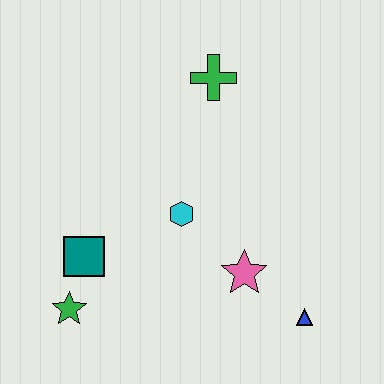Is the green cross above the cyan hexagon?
Yes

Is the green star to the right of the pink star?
No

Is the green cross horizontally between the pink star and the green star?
Yes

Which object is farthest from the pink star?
The green cross is farthest from the pink star.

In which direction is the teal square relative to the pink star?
The teal square is to the left of the pink star.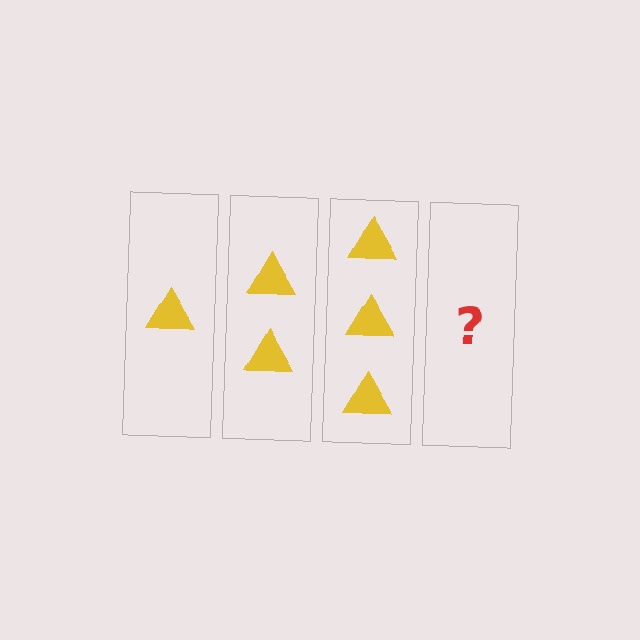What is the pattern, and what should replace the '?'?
The pattern is that each step adds one more triangle. The '?' should be 4 triangles.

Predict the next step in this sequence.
The next step is 4 triangles.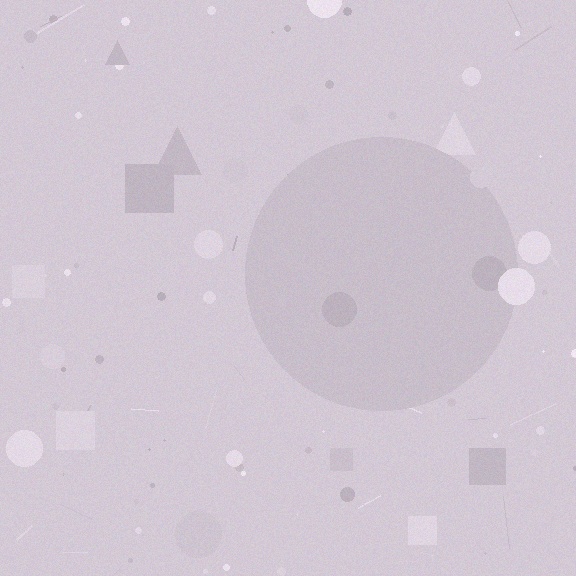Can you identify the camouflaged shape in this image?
The camouflaged shape is a circle.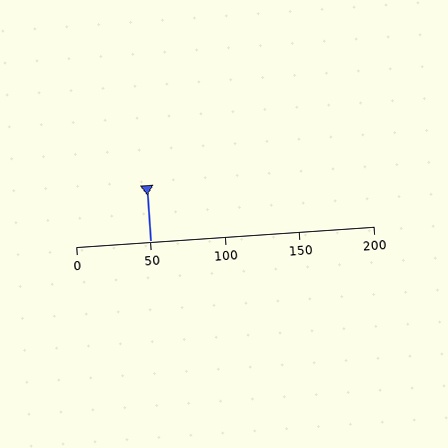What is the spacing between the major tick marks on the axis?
The major ticks are spaced 50 apart.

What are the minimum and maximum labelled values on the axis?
The axis runs from 0 to 200.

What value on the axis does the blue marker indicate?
The marker indicates approximately 50.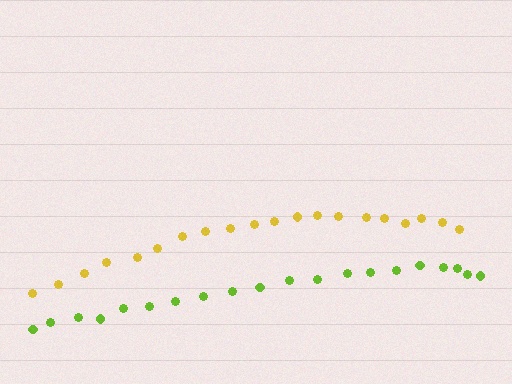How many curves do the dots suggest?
There are 2 distinct paths.